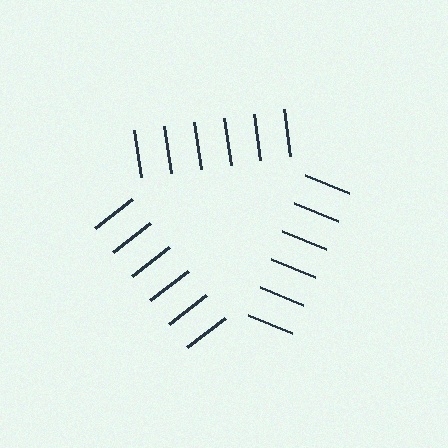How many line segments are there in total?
18 — 6 along each of the 3 edges.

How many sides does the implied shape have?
3 sides — the line-ends trace a triangle.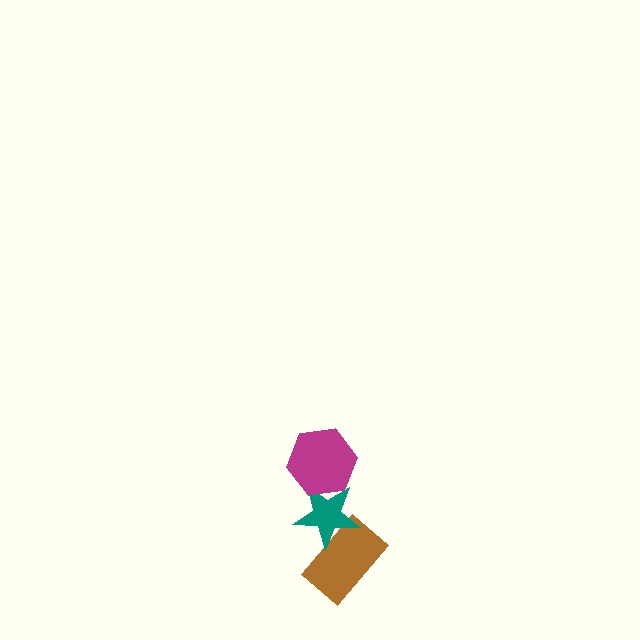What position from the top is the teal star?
The teal star is 2nd from the top.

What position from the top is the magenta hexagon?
The magenta hexagon is 1st from the top.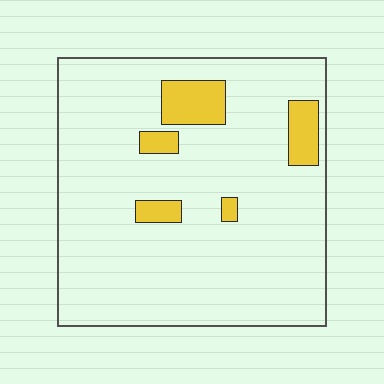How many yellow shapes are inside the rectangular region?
5.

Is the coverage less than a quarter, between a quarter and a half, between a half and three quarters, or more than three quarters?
Less than a quarter.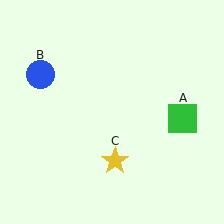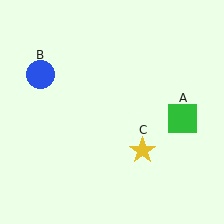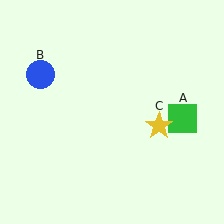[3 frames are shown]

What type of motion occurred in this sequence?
The yellow star (object C) rotated counterclockwise around the center of the scene.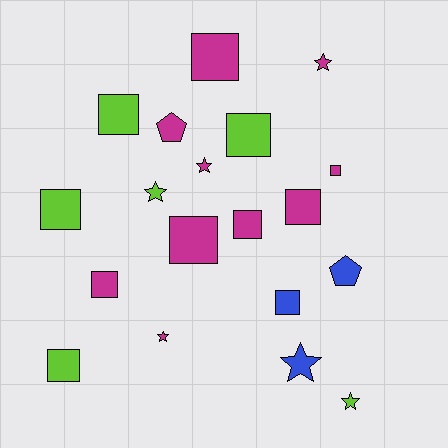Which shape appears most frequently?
Square, with 11 objects.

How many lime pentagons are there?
There are no lime pentagons.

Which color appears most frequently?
Magenta, with 10 objects.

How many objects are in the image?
There are 19 objects.